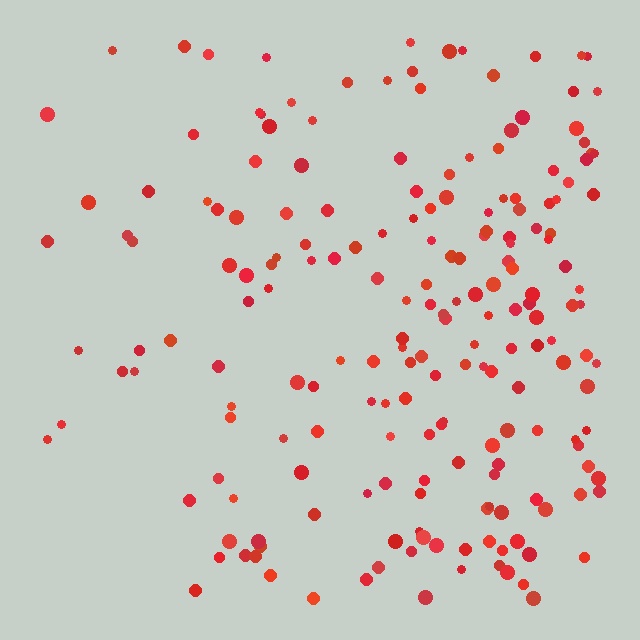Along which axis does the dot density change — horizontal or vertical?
Horizontal.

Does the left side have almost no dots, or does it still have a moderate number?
Still a moderate number, just noticeably fewer than the right.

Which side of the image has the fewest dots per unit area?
The left.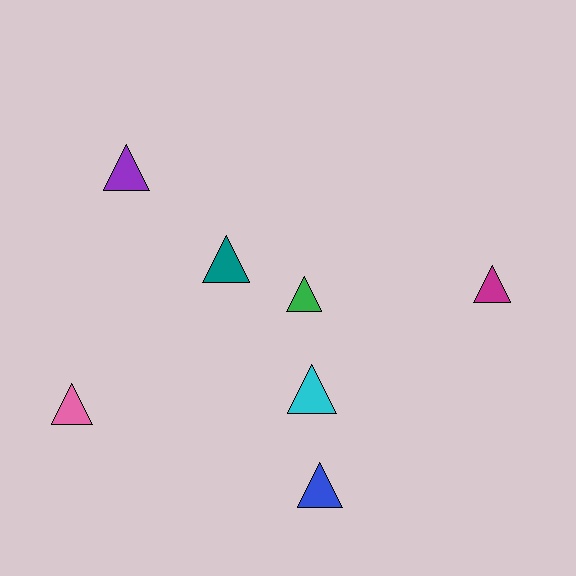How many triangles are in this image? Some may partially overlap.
There are 7 triangles.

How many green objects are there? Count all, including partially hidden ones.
There is 1 green object.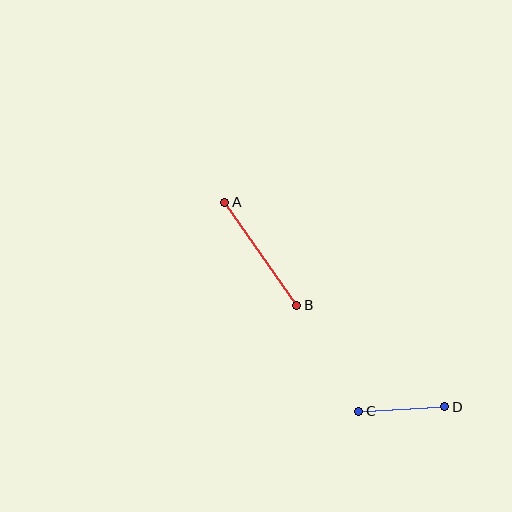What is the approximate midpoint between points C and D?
The midpoint is at approximately (402, 409) pixels.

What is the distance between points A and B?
The distance is approximately 126 pixels.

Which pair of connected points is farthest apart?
Points A and B are farthest apart.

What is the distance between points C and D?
The distance is approximately 86 pixels.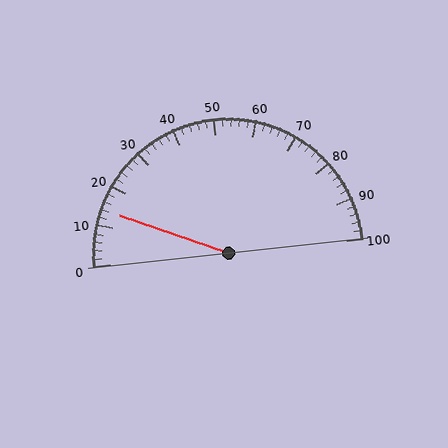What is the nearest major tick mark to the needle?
The nearest major tick mark is 10.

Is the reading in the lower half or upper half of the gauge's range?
The reading is in the lower half of the range (0 to 100).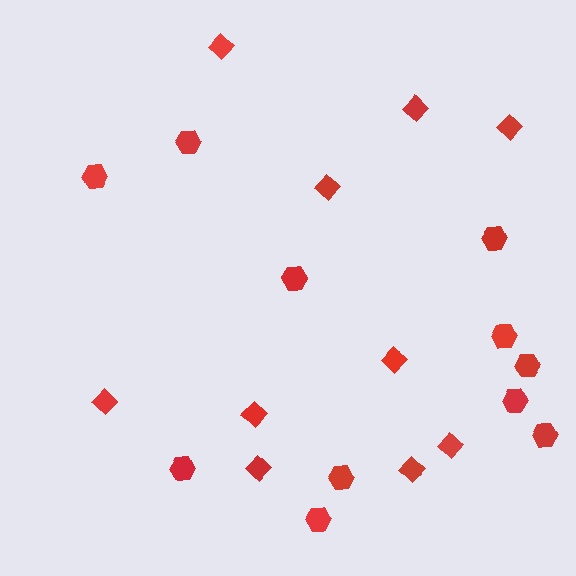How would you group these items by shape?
There are 2 groups: one group of hexagons (11) and one group of diamonds (10).